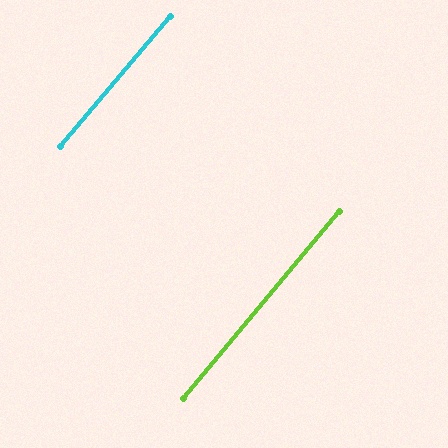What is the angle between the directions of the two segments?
Approximately 0 degrees.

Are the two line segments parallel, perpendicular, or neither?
Parallel — their directions differ by only 0.4°.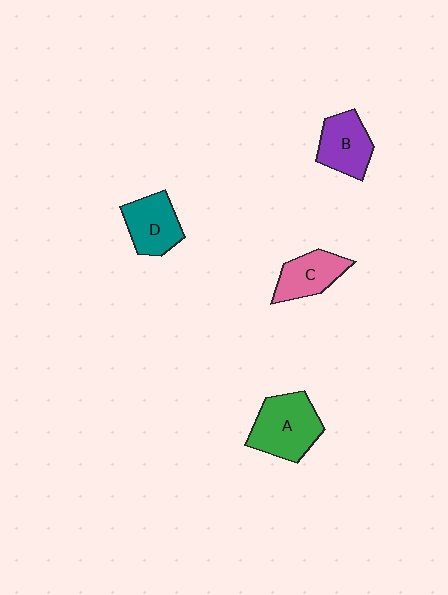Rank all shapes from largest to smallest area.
From largest to smallest: A (green), B (purple), D (teal), C (pink).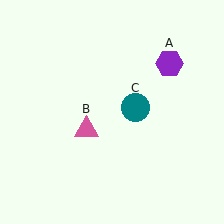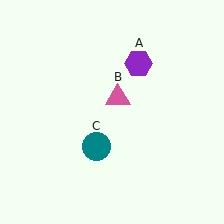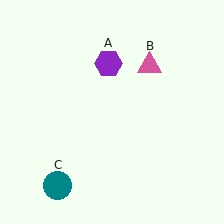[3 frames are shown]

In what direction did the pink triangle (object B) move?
The pink triangle (object B) moved up and to the right.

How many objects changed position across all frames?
3 objects changed position: purple hexagon (object A), pink triangle (object B), teal circle (object C).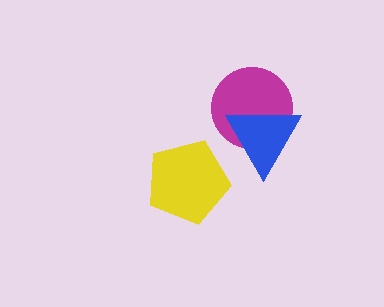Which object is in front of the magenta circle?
The blue triangle is in front of the magenta circle.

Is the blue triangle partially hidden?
No, no other shape covers it.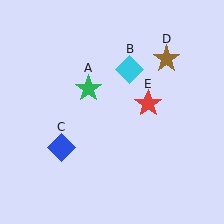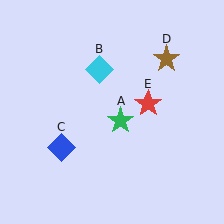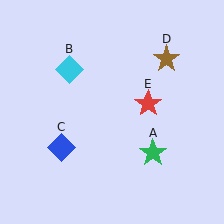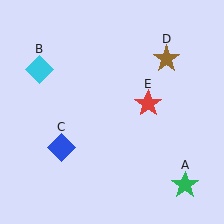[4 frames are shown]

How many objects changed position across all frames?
2 objects changed position: green star (object A), cyan diamond (object B).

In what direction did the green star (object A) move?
The green star (object A) moved down and to the right.